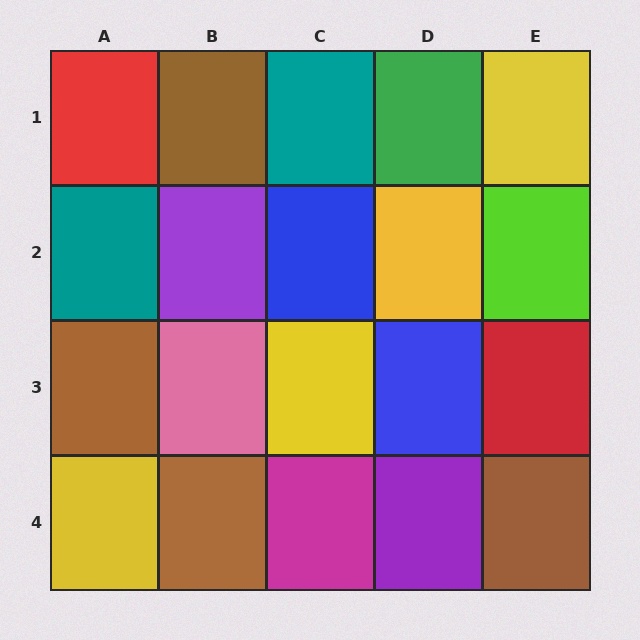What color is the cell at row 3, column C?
Yellow.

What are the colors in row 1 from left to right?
Red, brown, teal, green, yellow.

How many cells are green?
1 cell is green.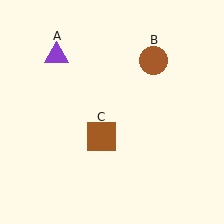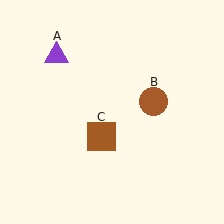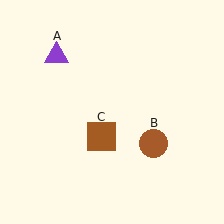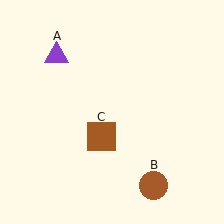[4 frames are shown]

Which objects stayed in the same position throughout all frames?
Purple triangle (object A) and brown square (object C) remained stationary.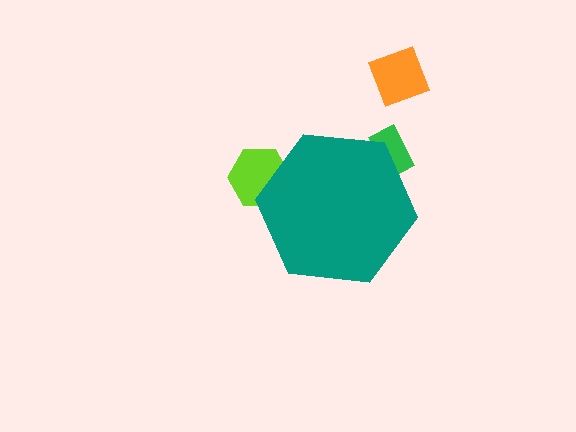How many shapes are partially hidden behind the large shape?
2 shapes are partially hidden.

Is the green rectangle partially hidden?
Yes, the green rectangle is partially hidden behind the teal hexagon.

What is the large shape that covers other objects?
A teal hexagon.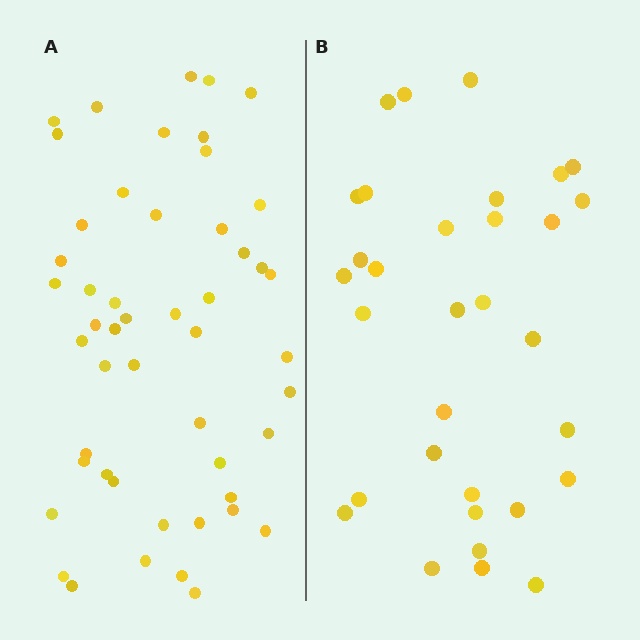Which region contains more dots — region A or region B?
Region A (the left region) has more dots.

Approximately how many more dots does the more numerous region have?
Region A has approximately 20 more dots than region B.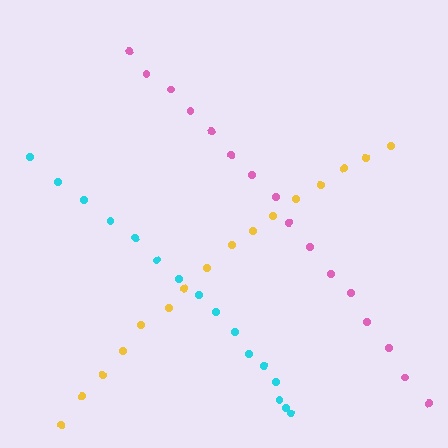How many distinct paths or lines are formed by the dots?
There are 3 distinct paths.